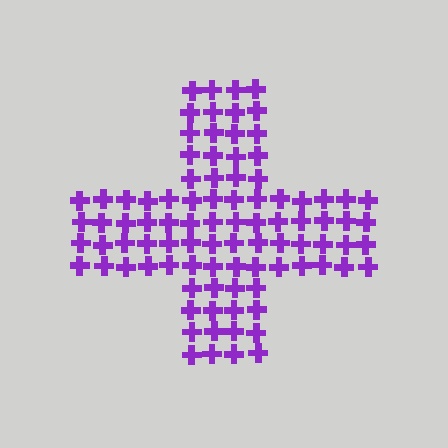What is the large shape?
The large shape is a cross.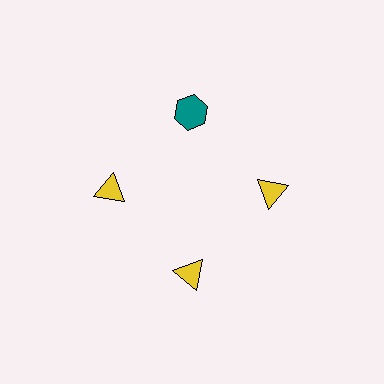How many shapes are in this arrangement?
There are 4 shapes arranged in a ring pattern.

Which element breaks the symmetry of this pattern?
The teal hexagon at roughly the 12 o'clock position breaks the symmetry. All other shapes are yellow triangles.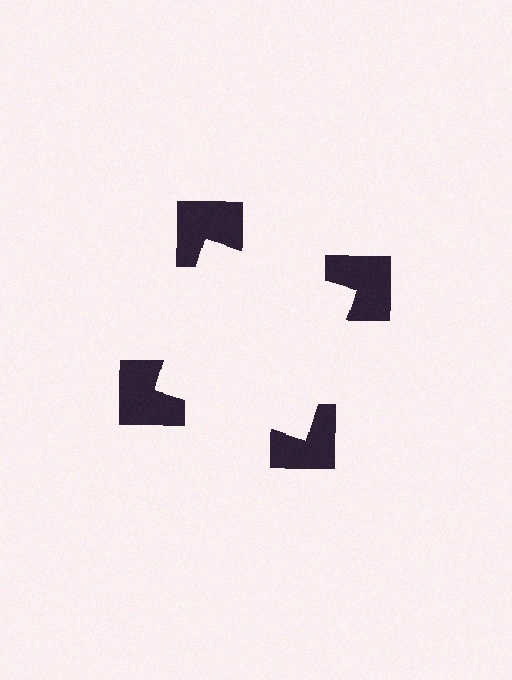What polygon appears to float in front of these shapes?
An illusory square — its edges are inferred from the aligned wedge cuts in the notched squares, not physically drawn.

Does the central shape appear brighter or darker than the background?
It typically appears slightly brighter than the background, even though no actual brightness change is drawn.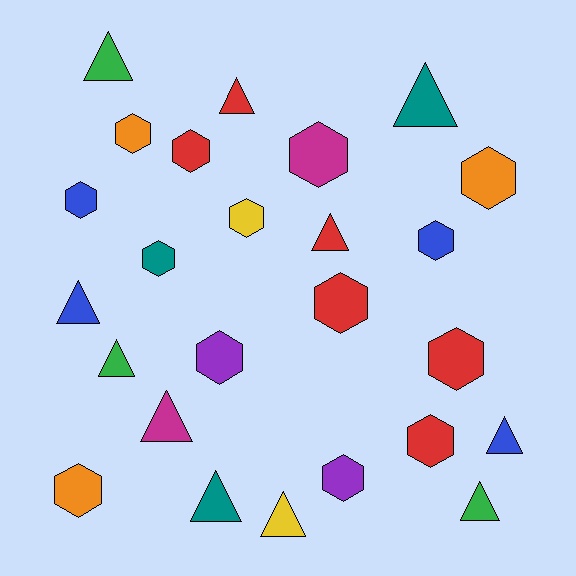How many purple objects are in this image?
There are 2 purple objects.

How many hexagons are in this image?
There are 14 hexagons.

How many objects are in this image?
There are 25 objects.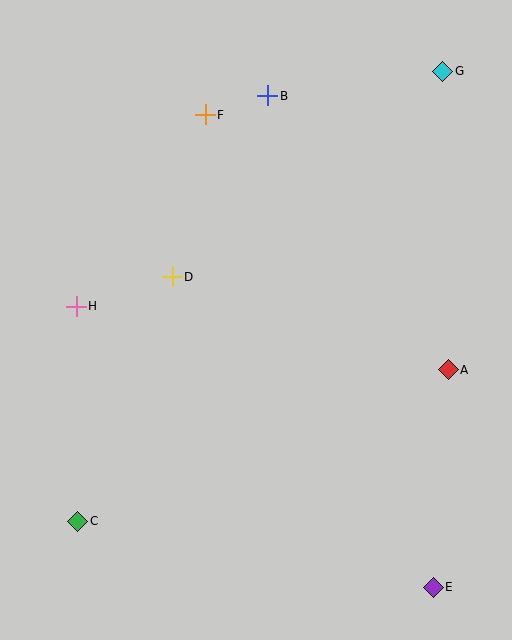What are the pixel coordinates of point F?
Point F is at (205, 115).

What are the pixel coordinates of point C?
Point C is at (78, 521).